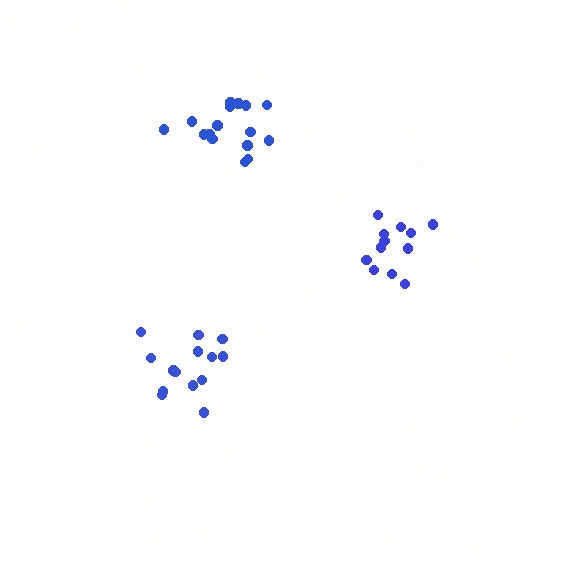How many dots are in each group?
Group 1: 12 dots, Group 2: 14 dots, Group 3: 16 dots (42 total).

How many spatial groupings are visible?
There are 3 spatial groupings.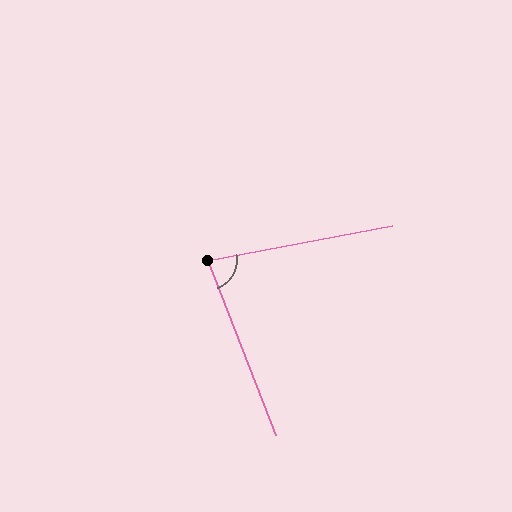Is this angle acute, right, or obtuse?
It is acute.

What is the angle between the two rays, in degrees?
Approximately 79 degrees.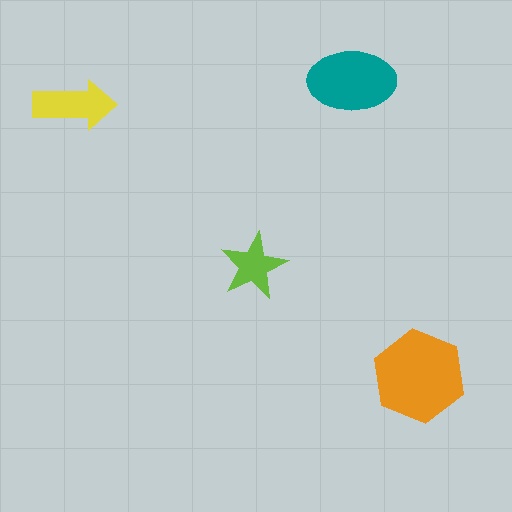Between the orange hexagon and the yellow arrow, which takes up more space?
The orange hexagon.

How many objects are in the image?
There are 4 objects in the image.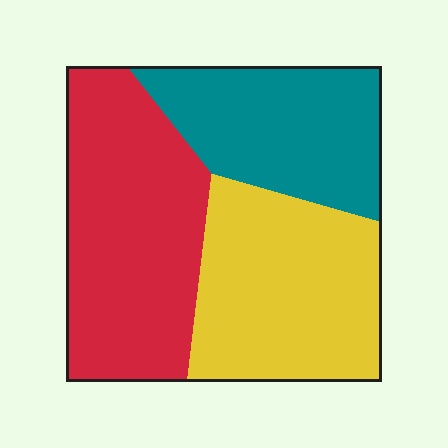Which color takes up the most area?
Red, at roughly 40%.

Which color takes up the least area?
Teal, at roughly 25%.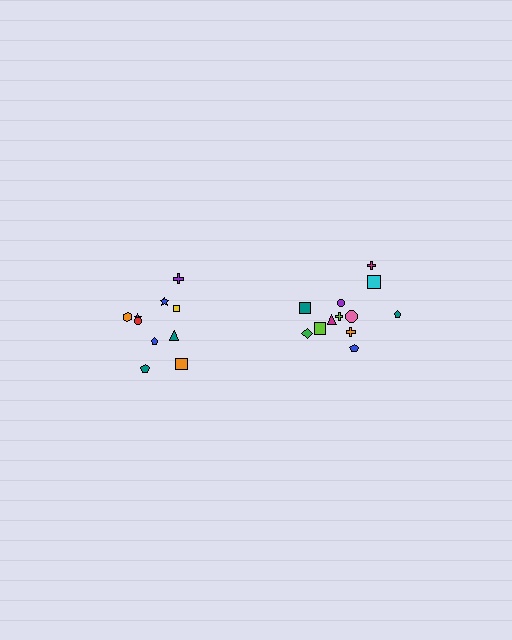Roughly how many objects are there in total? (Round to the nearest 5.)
Roughly 20 objects in total.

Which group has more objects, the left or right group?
The right group.